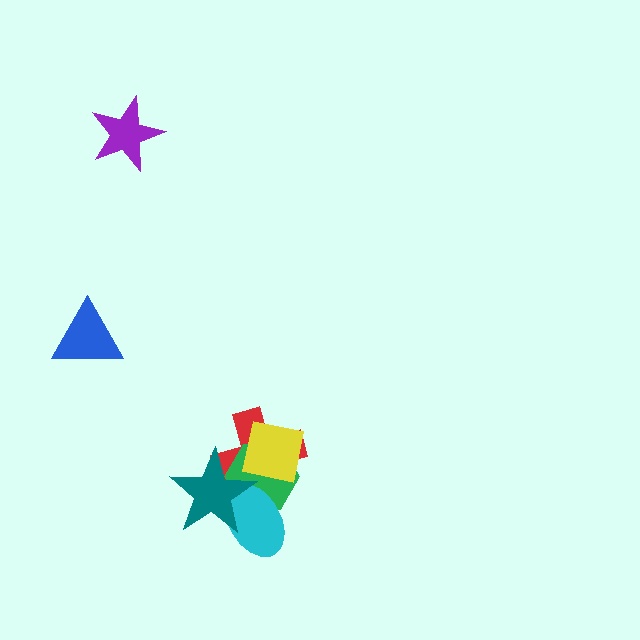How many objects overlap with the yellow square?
2 objects overlap with the yellow square.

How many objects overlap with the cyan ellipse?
3 objects overlap with the cyan ellipse.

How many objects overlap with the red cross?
4 objects overlap with the red cross.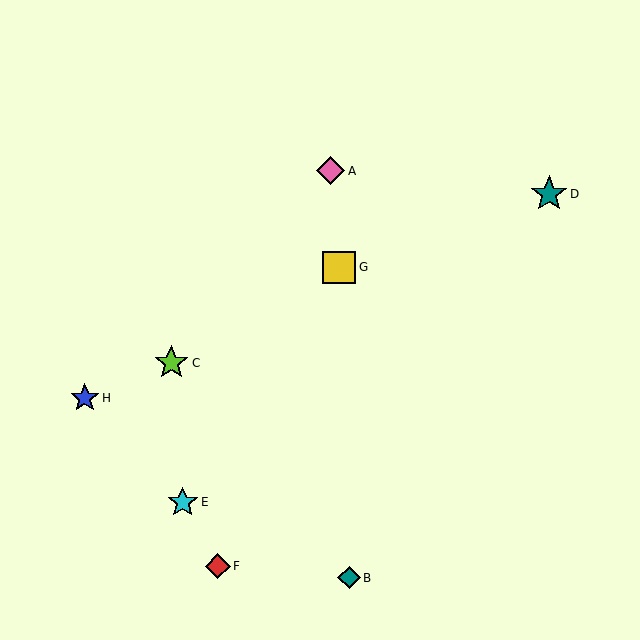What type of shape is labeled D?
Shape D is a teal star.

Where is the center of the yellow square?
The center of the yellow square is at (339, 267).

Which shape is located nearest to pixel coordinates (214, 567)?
The red diamond (labeled F) at (218, 566) is nearest to that location.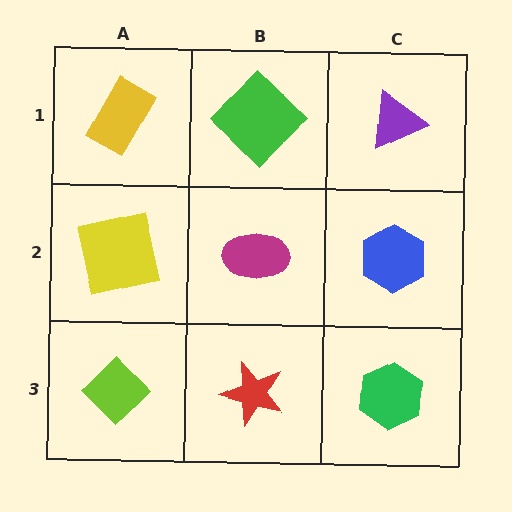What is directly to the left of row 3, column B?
A lime diamond.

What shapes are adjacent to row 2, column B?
A green diamond (row 1, column B), a red star (row 3, column B), a yellow square (row 2, column A), a blue hexagon (row 2, column C).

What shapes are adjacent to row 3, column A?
A yellow square (row 2, column A), a red star (row 3, column B).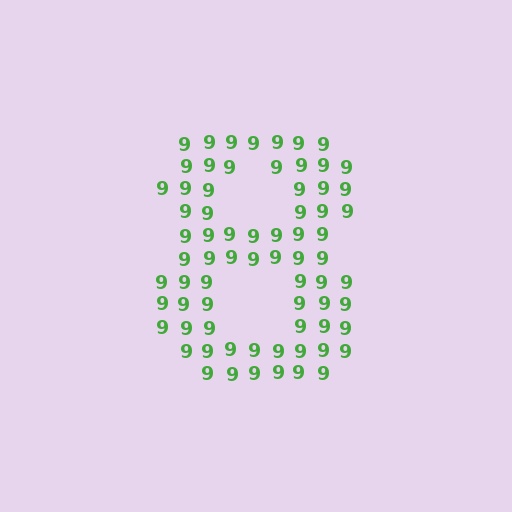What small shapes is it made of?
It is made of small digit 9's.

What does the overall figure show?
The overall figure shows the digit 8.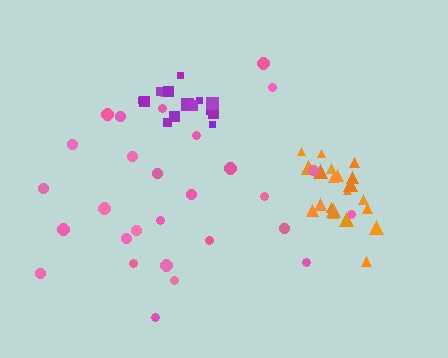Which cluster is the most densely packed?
Orange.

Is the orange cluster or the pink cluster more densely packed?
Orange.